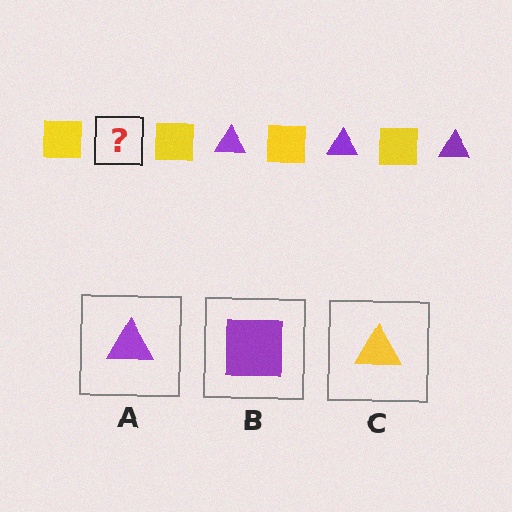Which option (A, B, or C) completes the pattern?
A.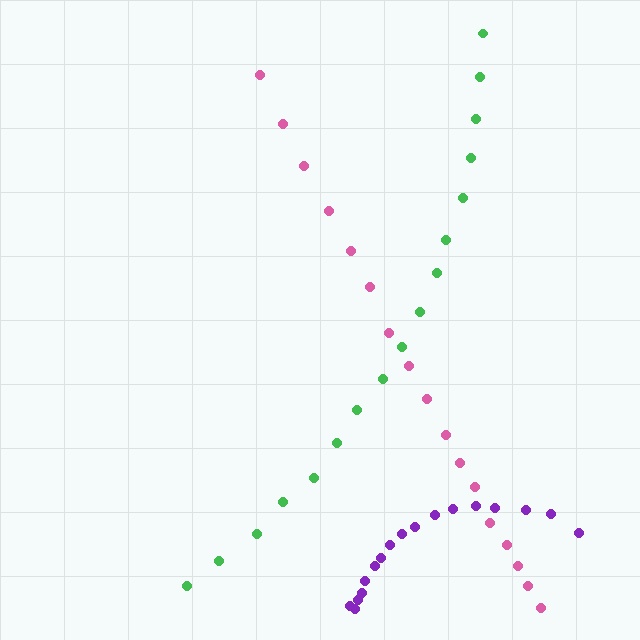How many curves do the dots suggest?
There are 3 distinct paths.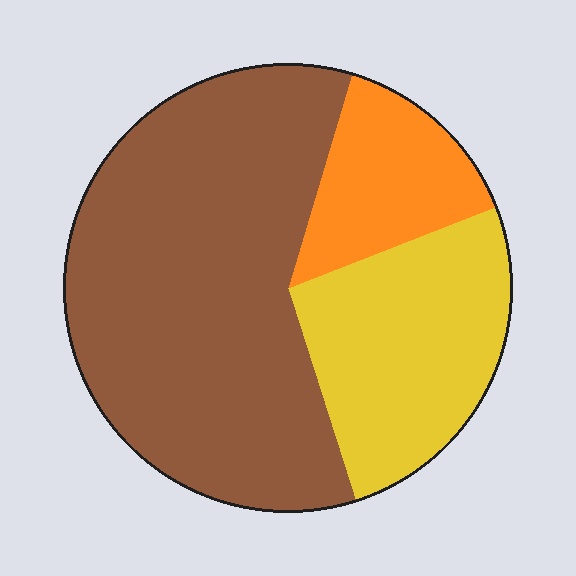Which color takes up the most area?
Brown, at roughly 60%.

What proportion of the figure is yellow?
Yellow takes up between a sixth and a third of the figure.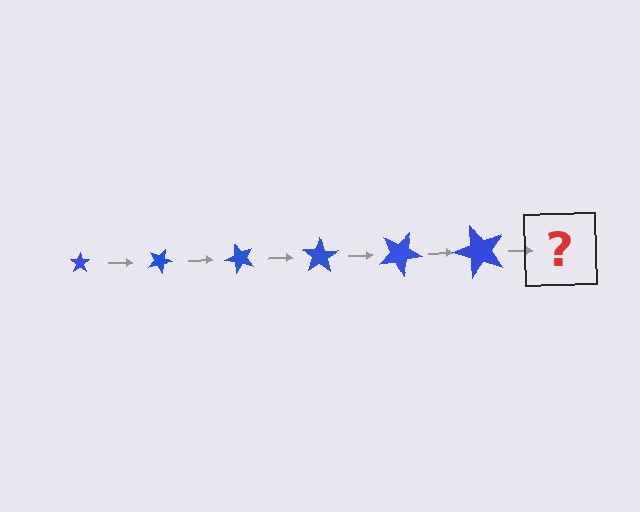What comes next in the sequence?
The next element should be a star, larger than the previous one and rotated 150 degrees from the start.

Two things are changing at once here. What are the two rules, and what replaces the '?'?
The two rules are that the star grows larger each step and it rotates 25 degrees each step. The '?' should be a star, larger than the previous one and rotated 150 degrees from the start.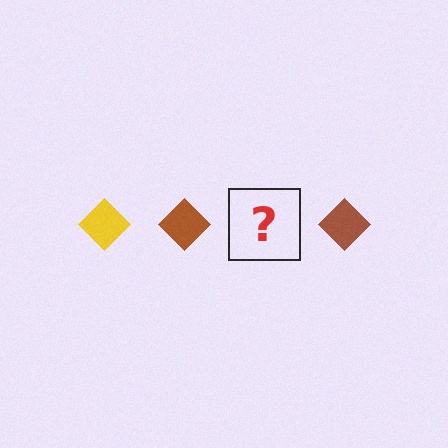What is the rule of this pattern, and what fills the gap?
The rule is that the pattern cycles through yellow, brown diamonds. The gap should be filled with a yellow diamond.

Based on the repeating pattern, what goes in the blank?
The blank should be a yellow diamond.